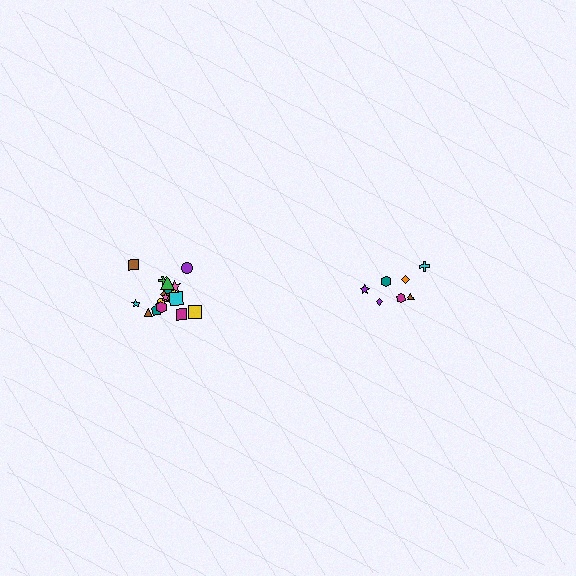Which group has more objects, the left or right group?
The left group.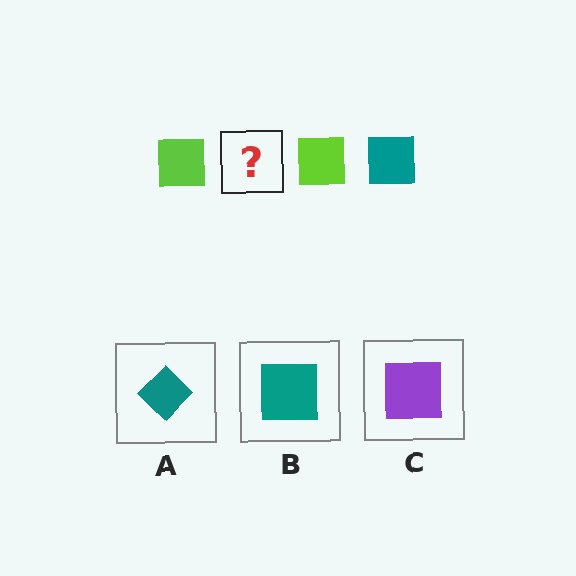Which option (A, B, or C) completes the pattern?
B.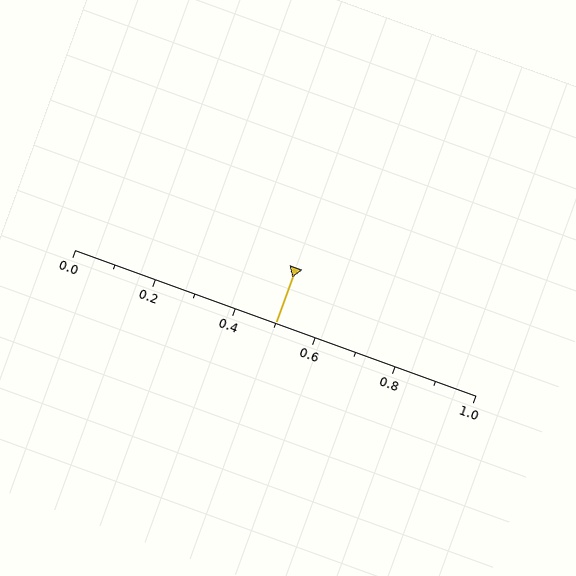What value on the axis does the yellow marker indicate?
The marker indicates approximately 0.5.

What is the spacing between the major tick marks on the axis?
The major ticks are spaced 0.2 apart.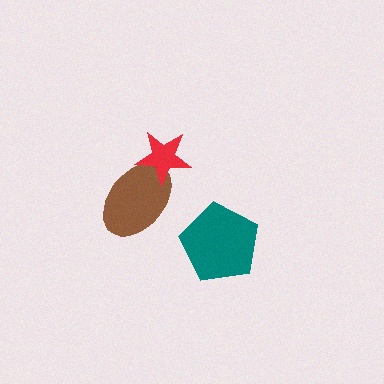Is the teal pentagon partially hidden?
No, no other shape covers it.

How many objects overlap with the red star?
1 object overlaps with the red star.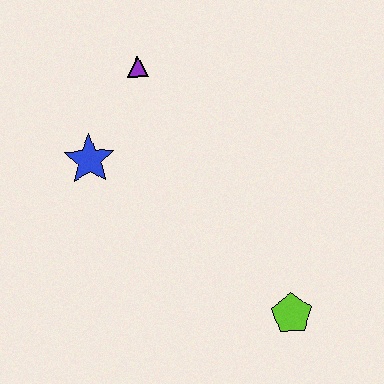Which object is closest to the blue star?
The purple triangle is closest to the blue star.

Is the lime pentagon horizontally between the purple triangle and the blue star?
No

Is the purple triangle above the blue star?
Yes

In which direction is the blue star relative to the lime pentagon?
The blue star is to the left of the lime pentagon.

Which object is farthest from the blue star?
The lime pentagon is farthest from the blue star.